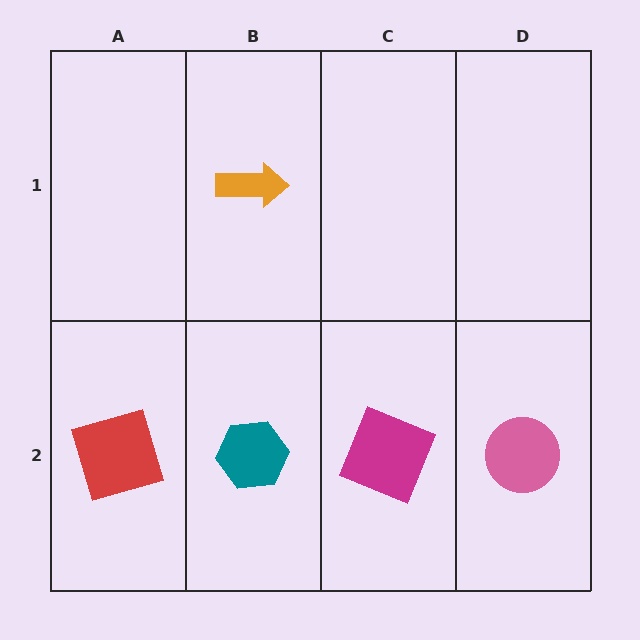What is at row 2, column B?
A teal hexagon.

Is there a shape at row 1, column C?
No, that cell is empty.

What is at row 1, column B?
An orange arrow.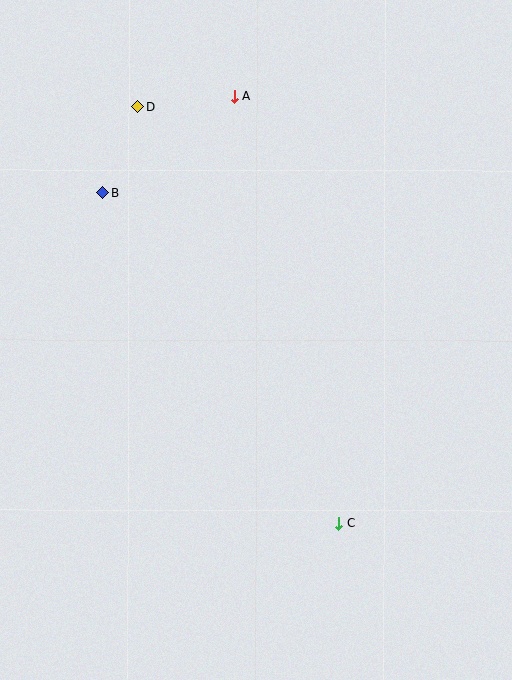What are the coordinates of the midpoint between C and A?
The midpoint between C and A is at (286, 310).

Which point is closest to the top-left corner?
Point D is closest to the top-left corner.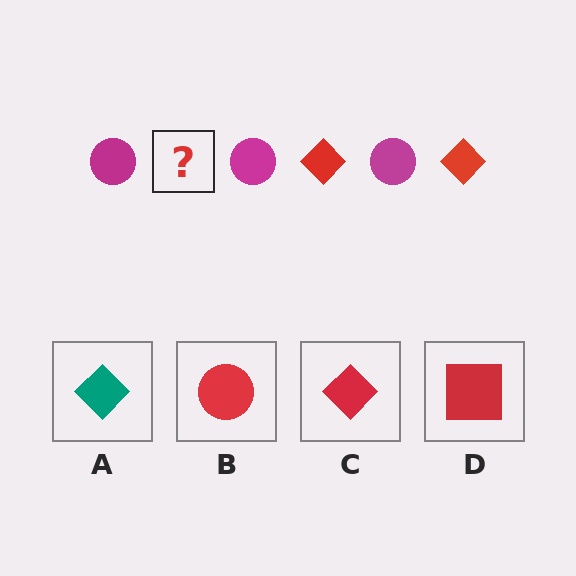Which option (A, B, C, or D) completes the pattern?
C.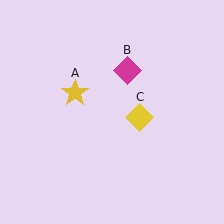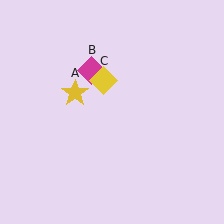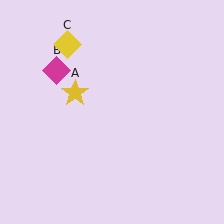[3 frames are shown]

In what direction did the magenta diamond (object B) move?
The magenta diamond (object B) moved left.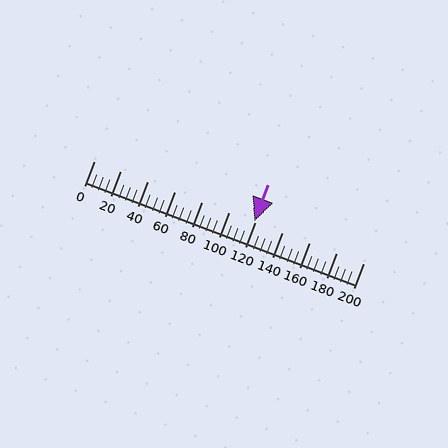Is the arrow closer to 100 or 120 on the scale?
The arrow is closer to 120.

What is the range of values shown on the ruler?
The ruler shows values from 0 to 200.